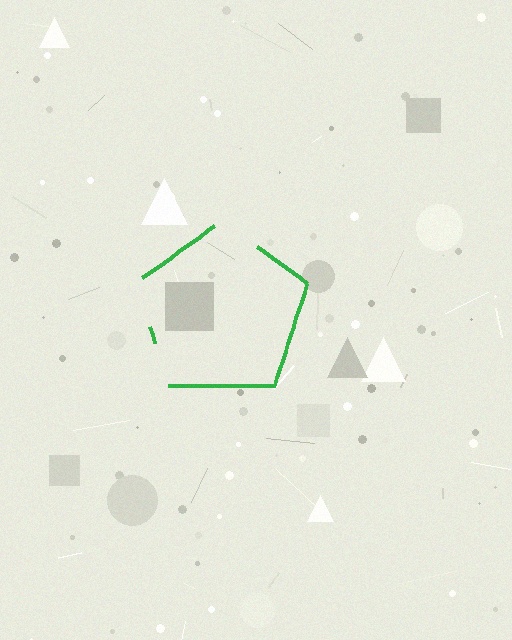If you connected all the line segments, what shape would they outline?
They would outline a pentagon.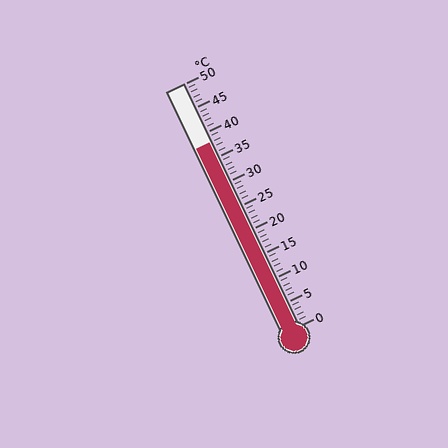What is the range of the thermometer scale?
The thermometer scale ranges from 0°C to 50°C.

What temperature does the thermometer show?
The thermometer shows approximately 38°C.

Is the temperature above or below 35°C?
The temperature is above 35°C.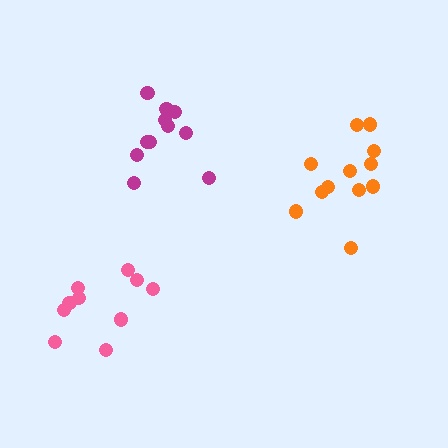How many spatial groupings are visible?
There are 3 spatial groupings.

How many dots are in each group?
Group 1: 12 dots, Group 2: 10 dots, Group 3: 11 dots (33 total).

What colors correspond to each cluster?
The clusters are colored: orange, pink, magenta.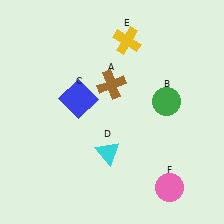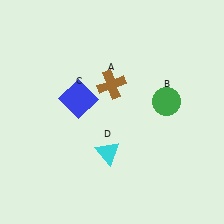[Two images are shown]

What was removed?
The yellow cross (E), the pink circle (F) were removed in Image 2.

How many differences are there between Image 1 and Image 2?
There are 2 differences between the two images.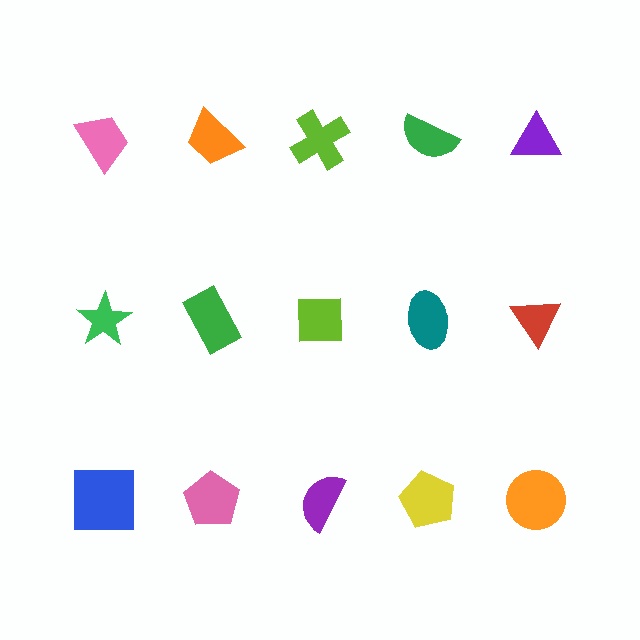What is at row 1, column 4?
A green semicircle.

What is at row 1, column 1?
A pink trapezoid.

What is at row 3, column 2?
A pink pentagon.